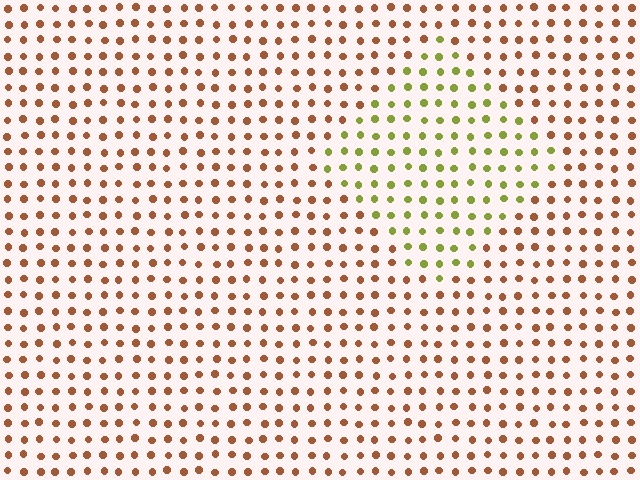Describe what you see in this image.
The image is filled with small brown elements in a uniform arrangement. A diamond-shaped region is visible where the elements are tinted to a slightly different hue, forming a subtle color boundary.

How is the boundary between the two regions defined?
The boundary is defined purely by a slight shift in hue (about 59 degrees). Spacing, size, and orientation are identical on both sides.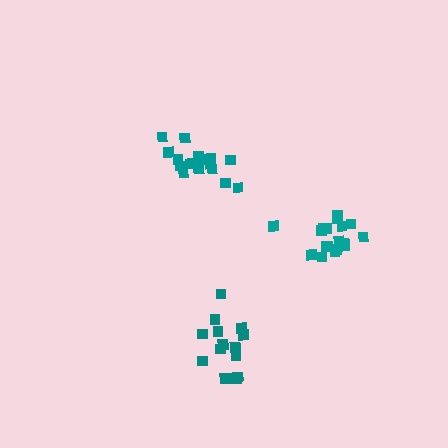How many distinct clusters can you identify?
There are 3 distinct clusters.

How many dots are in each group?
Group 1: 18 dots, Group 2: 17 dots, Group 3: 14 dots (49 total).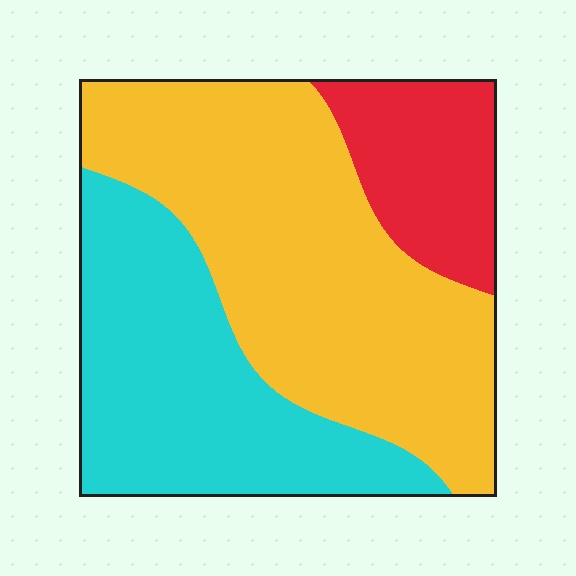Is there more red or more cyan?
Cyan.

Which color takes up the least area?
Red, at roughly 15%.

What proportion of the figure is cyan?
Cyan takes up about one third (1/3) of the figure.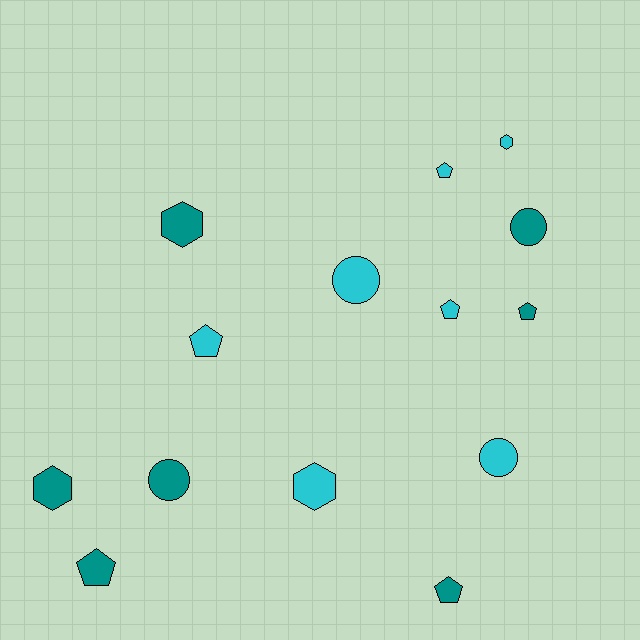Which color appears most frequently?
Cyan, with 7 objects.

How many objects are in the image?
There are 14 objects.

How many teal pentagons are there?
There are 3 teal pentagons.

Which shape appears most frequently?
Pentagon, with 6 objects.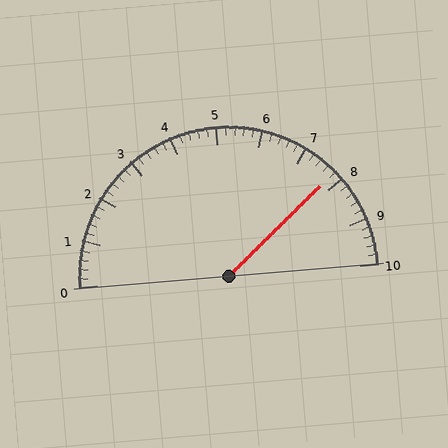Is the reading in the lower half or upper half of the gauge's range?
The reading is in the upper half of the range (0 to 10).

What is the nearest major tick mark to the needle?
The nearest major tick mark is 8.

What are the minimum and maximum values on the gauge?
The gauge ranges from 0 to 10.